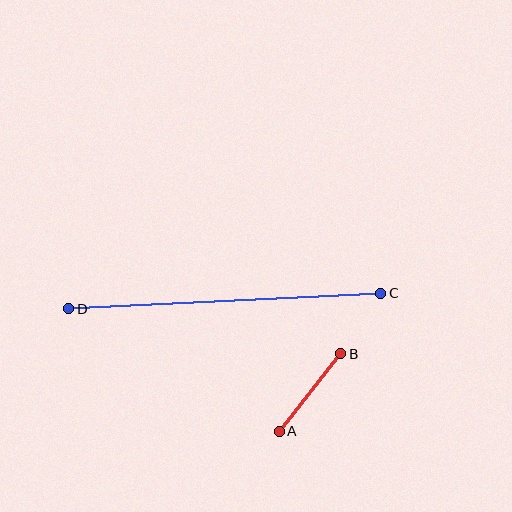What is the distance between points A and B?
The distance is approximately 99 pixels.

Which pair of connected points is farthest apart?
Points C and D are farthest apart.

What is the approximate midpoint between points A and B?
The midpoint is at approximately (310, 392) pixels.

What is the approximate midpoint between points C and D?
The midpoint is at approximately (225, 301) pixels.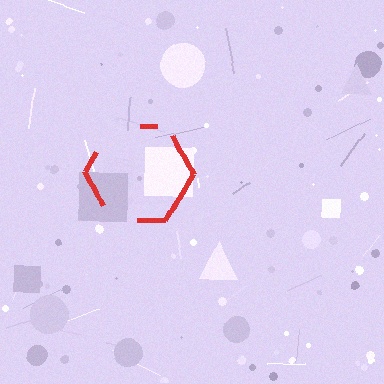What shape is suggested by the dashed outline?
The dashed outline suggests a hexagon.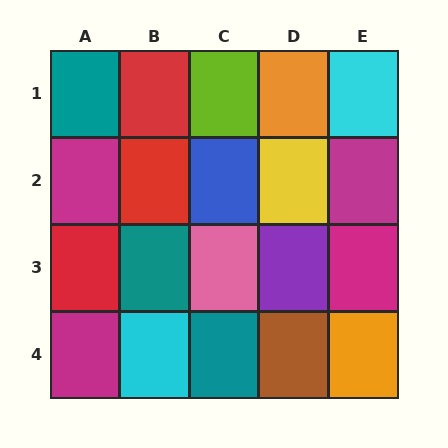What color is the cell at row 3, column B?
Teal.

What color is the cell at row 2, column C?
Blue.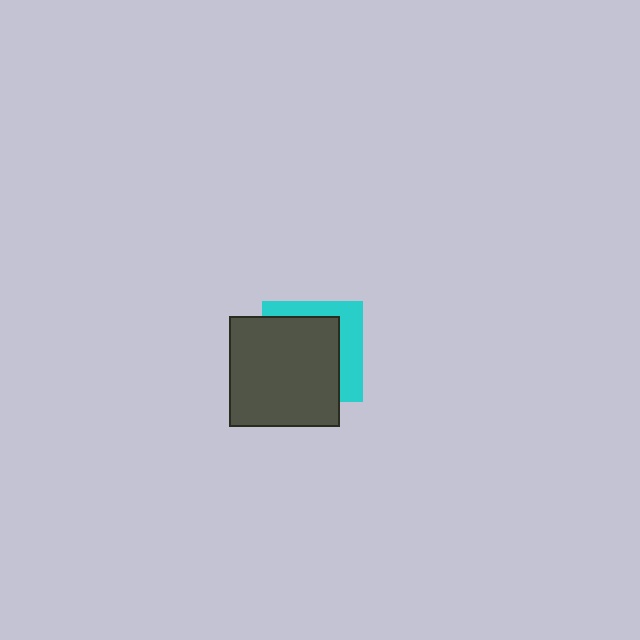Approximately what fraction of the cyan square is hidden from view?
Roughly 66% of the cyan square is hidden behind the dark gray square.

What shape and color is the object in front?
The object in front is a dark gray square.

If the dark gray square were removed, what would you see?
You would see the complete cyan square.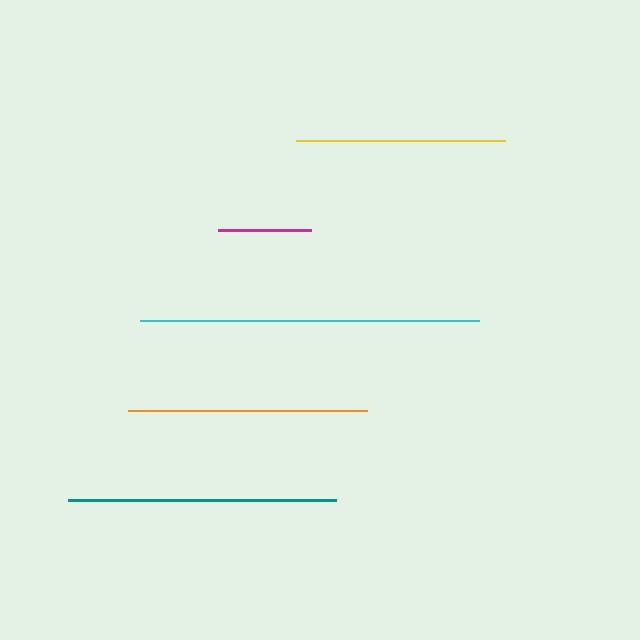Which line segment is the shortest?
The magenta line is the shortest at approximately 94 pixels.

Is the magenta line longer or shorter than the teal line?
The teal line is longer than the magenta line.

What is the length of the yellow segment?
The yellow segment is approximately 209 pixels long.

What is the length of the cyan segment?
The cyan segment is approximately 339 pixels long.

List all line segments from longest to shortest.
From longest to shortest: cyan, teal, orange, yellow, magenta.